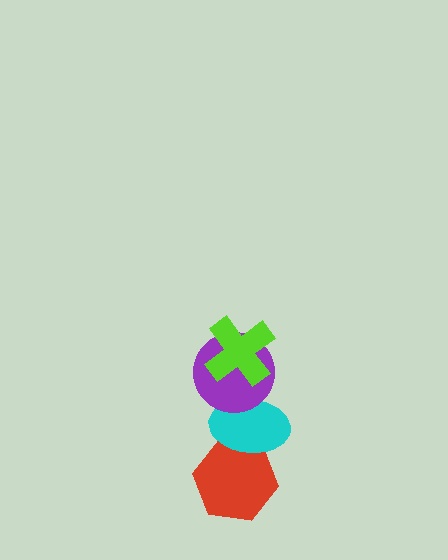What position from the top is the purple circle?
The purple circle is 2nd from the top.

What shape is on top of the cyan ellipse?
The purple circle is on top of the cyan ellipse.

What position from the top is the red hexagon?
The red hexagon is 4th from the top.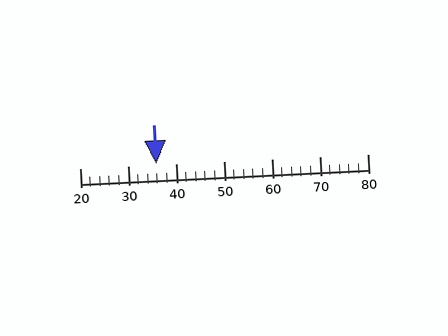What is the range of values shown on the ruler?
The ruler shows values from 20 to 80.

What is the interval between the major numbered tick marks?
The major tick marks are spaced 10 units apart.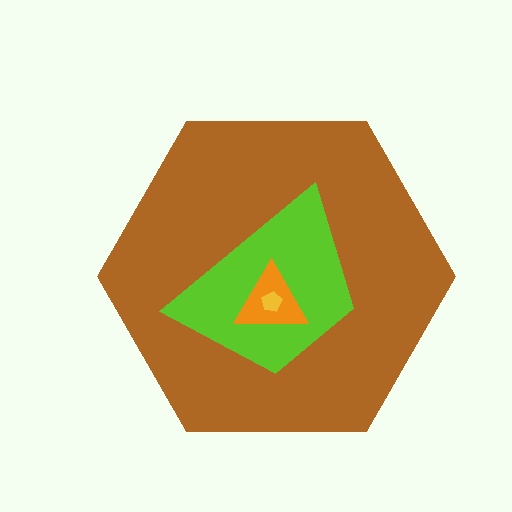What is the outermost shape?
The brown hexagon.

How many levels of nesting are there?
4.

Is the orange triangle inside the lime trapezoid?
Yes.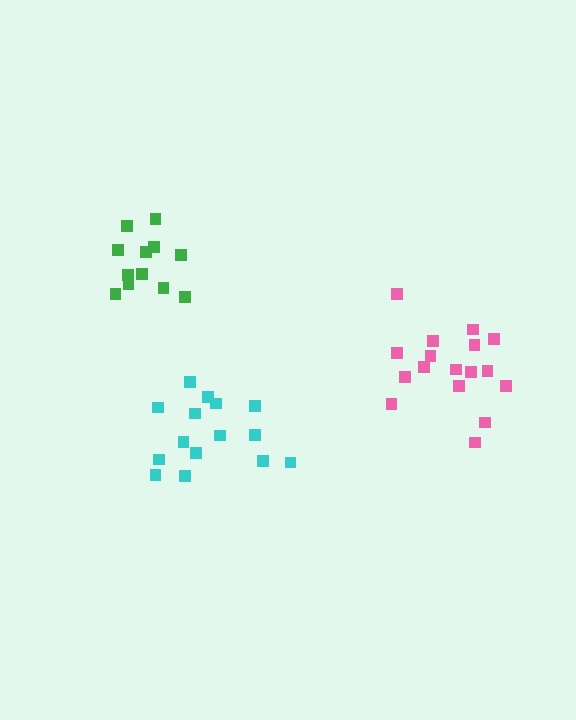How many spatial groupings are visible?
There are 3 spatial groupings.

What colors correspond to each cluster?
The clusters are colored: cyan, pink, green.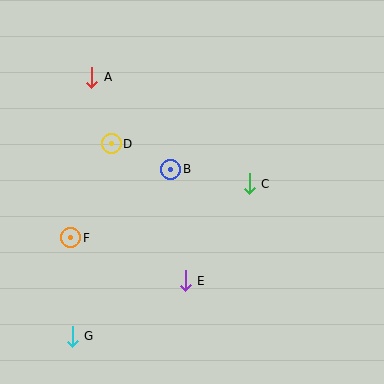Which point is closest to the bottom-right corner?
Point E is closest to the bottom-right corner.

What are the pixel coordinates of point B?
Point B is at (171, 169).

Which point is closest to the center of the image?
Point B at (171, 169) is closest to the center.